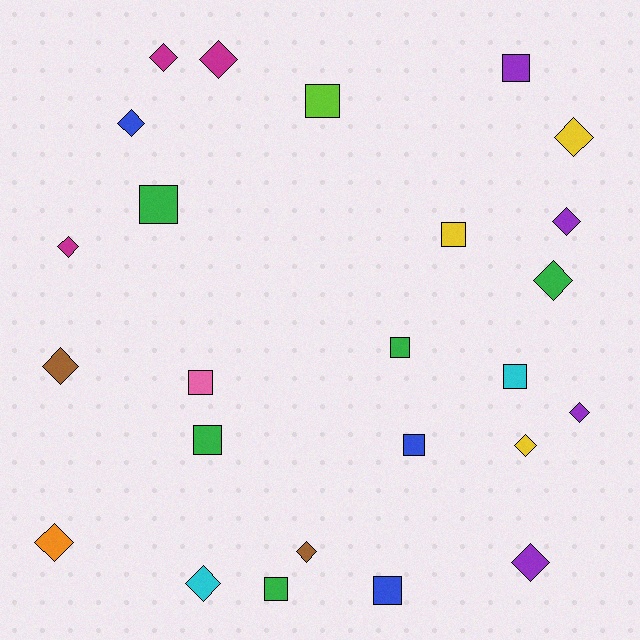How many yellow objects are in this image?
There are 3 yellow objects.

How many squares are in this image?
There are 11 squares.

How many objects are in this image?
There are 25 objects.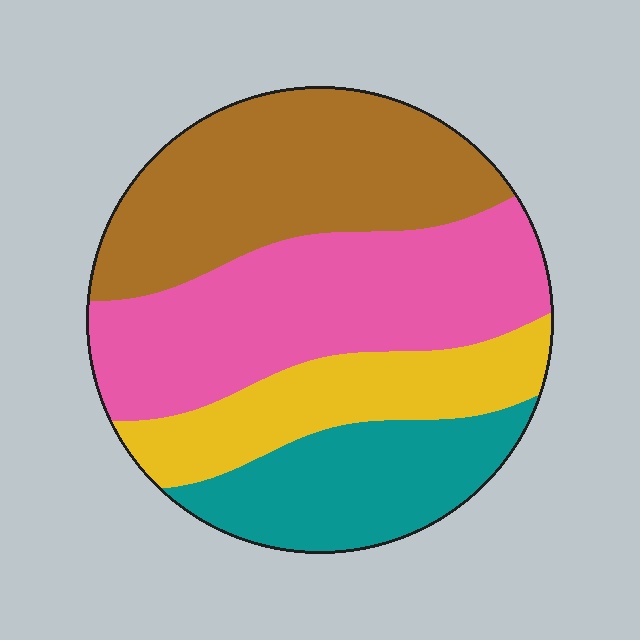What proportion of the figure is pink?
Pink covers roughly 35% of the figure.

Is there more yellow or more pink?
Pink.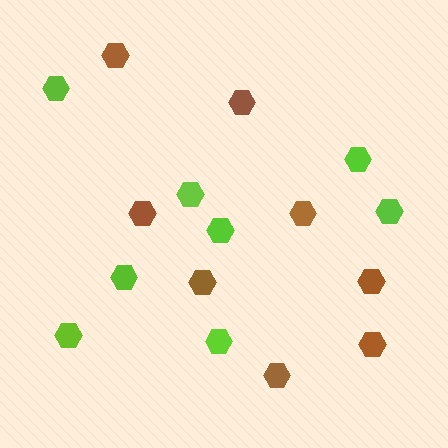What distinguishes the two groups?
There are 2 groups: one group of lime hexagons (8) and one group of brown hexagons (8).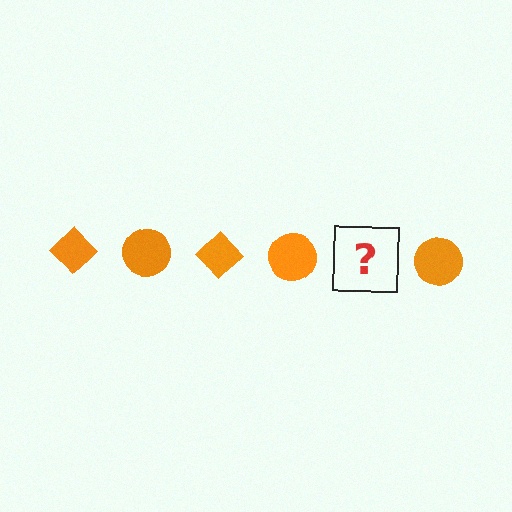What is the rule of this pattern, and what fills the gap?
The rule is that the pattern cycles through diamond, circle shapes in orange. The gap should be filled with an orange diamond.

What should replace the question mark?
The question mark should be replaced with an orange diamond.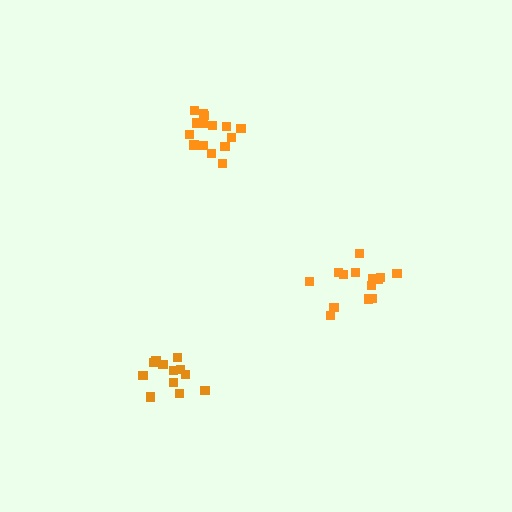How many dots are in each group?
Group 1: 14 dots, Group 2: 15 dots, Group 3: 12 dots (41 total).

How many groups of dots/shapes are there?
There are 3 groups.